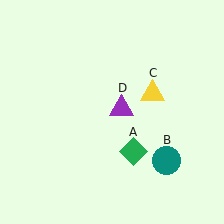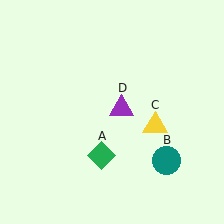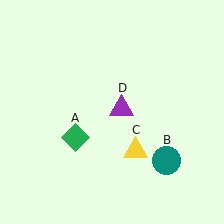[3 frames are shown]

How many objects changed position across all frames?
2 objects changed position: green diamond (object A), yellow triangle (object C).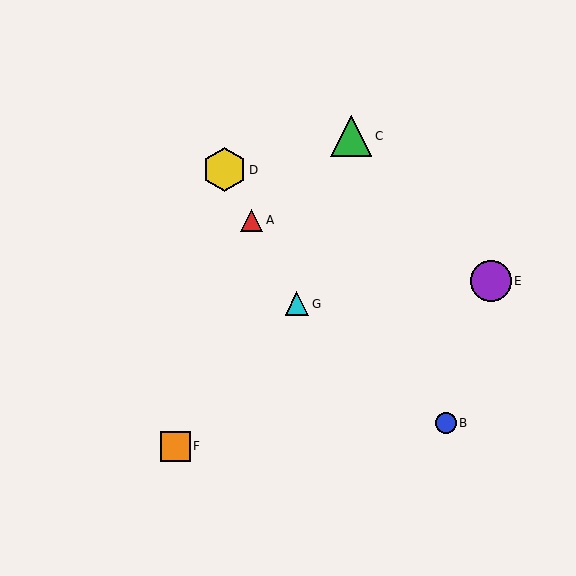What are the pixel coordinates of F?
Object F is at (175, 446).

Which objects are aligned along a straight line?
Objects A, D, G are aligned along a straight line.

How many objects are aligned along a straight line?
3 objects (A, D, G) are aligned along a straight line.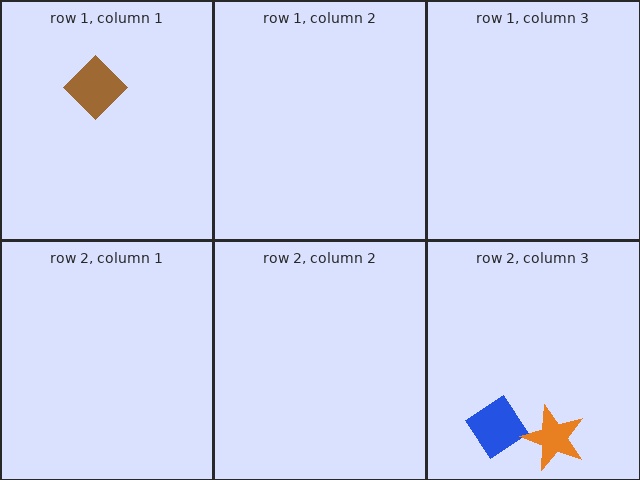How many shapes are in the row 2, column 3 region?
2.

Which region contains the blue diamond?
The row 2, column 3 region.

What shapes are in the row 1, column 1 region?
The brown diamond.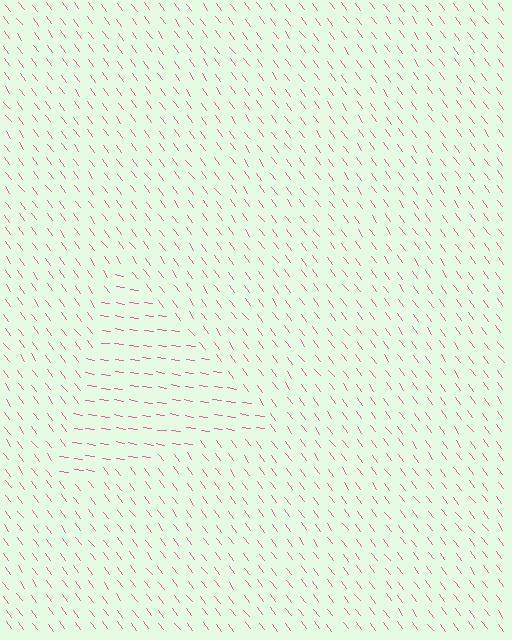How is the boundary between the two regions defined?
The boundary is defined purely by a change in line orientation (approximately 45 degrees difference). All lines are the same color and thickness.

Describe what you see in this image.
The image is filled with small pink line segments. A triangle region in the image has lines oriented differently from the surrounding lines, creating a visible texture boundary.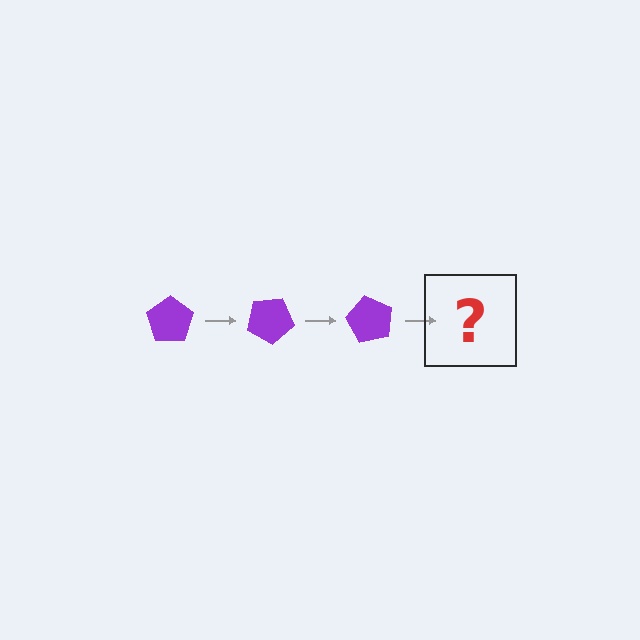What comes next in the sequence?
The next element should be a purple pentagon rotated 90 degrees.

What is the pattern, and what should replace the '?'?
The pattern is that the pentagon rotates 30 degrees each step. The '?' should be a purple pentagon rotated 90 degrees.